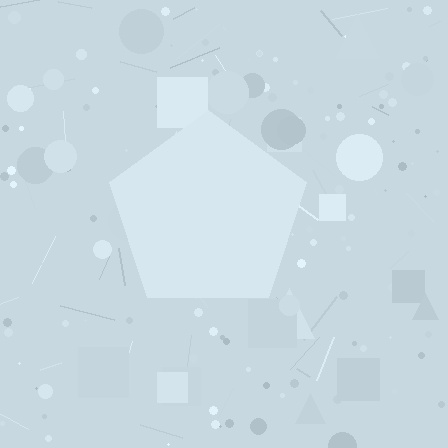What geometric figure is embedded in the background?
A pentagon is embedded in the background.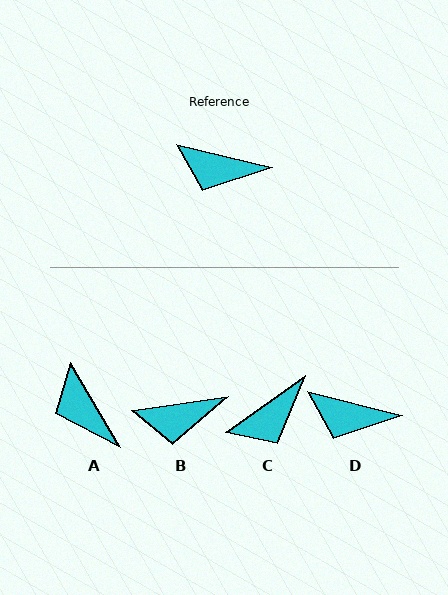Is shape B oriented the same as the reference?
No, it is off by about 22 degrees.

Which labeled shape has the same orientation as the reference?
D.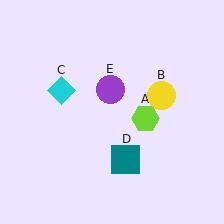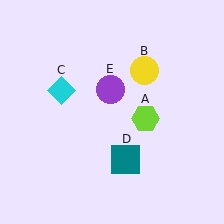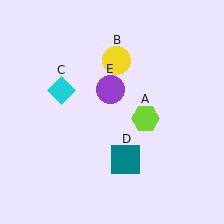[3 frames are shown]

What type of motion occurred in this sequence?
The yellow circle (object B) rotated counterclockwise around the center of the scene.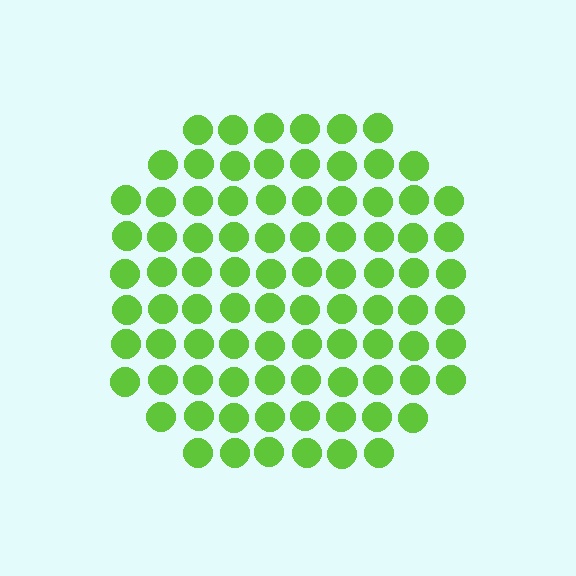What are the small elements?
The small elements are circles.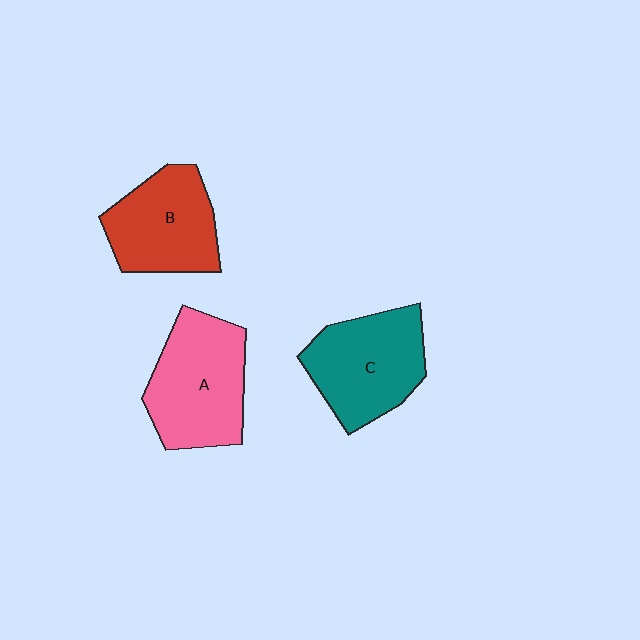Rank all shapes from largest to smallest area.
From largest to smallest: A (pink), C (teal), B (red).